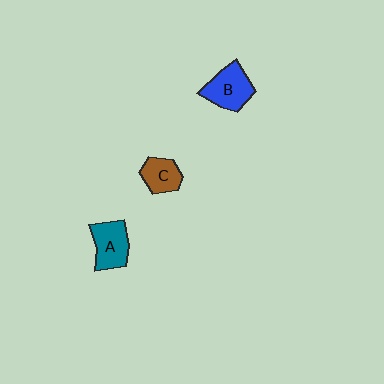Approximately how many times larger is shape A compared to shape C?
Approximately 1.3 times.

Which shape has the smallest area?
Shape C (brown).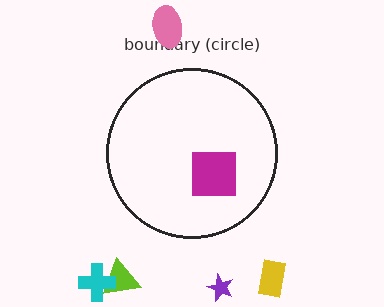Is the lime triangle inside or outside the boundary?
Outside.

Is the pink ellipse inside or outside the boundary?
Outside.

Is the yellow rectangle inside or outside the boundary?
Outside.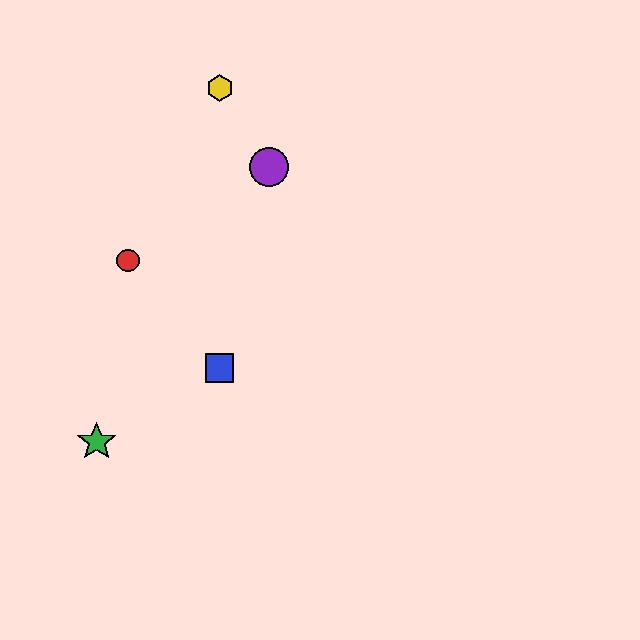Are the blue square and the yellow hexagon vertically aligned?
Yes, both are at x≈220.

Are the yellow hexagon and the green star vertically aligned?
No, the yellow hexagon is at x≈220 and the green star is at x≈97.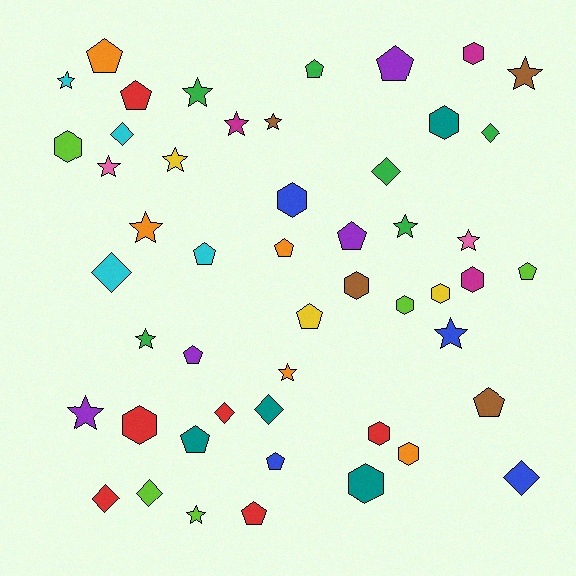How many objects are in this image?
There are 50 objects.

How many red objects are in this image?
There are 6 red objects.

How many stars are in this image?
There are 15 stars.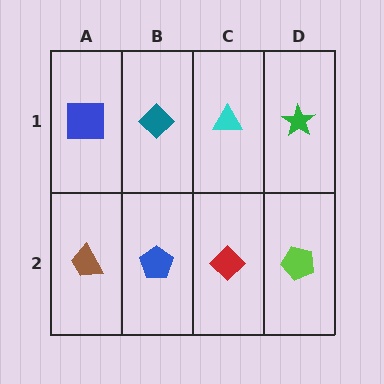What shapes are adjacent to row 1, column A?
A brown trapezoid (row 2, column A), a teal diamond (row 1, column B).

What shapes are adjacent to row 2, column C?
A cyan triangle (row 1, column C), a blue pentagon (row 2, column B), a lime pentagon (row 2, column D).